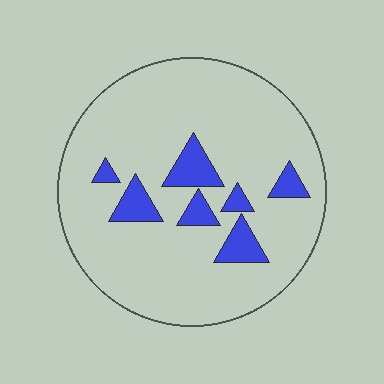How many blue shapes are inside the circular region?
7.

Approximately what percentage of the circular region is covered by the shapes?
Approximately 15%.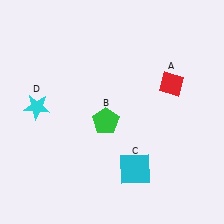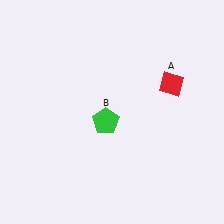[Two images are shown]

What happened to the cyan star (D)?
The cyan star (D) was removed in Image 2. It was in the top-left area of Image 1.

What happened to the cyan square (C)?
The cyan square (C) was removed in Image 2. It was in the bottom-right area of Image 1.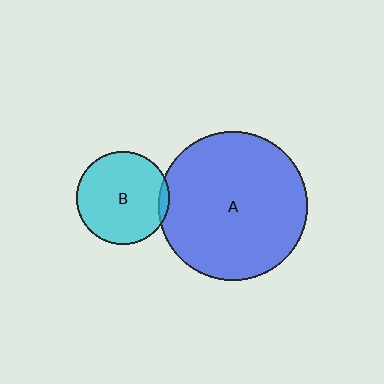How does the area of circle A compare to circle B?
Approximately 2.6 times.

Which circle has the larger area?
Circle A (blue).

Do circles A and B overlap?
Yes.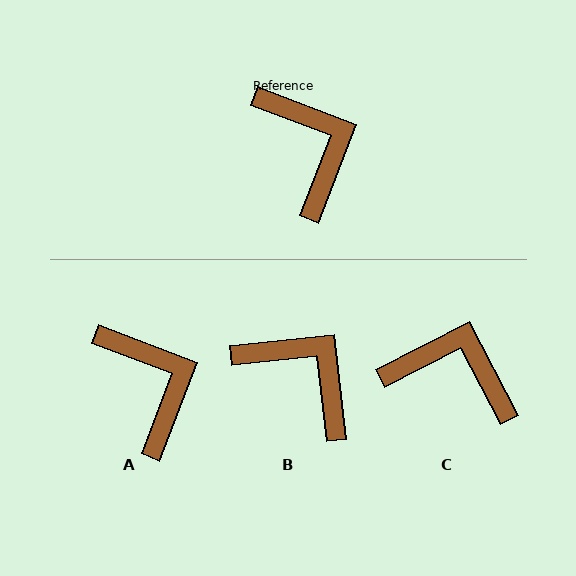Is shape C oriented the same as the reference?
No, it is off by about 48 degrees.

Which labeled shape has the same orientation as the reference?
A.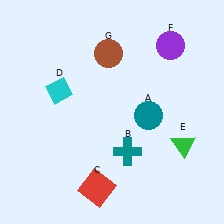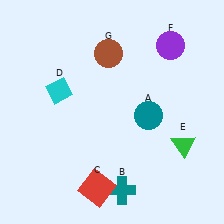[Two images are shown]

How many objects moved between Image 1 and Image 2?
1 object moved between the two images.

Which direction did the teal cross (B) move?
The teal cross (B) moved down.